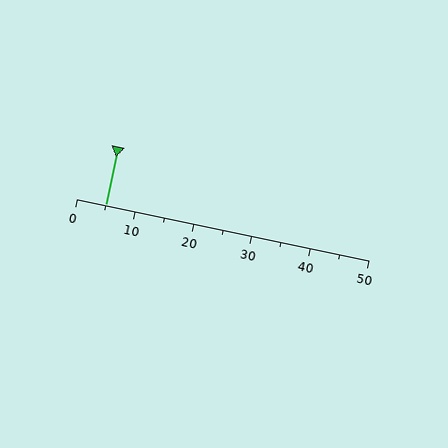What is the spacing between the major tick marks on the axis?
The major ticks are spaced 10 apart.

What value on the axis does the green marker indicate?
The marker indicates approximately 5.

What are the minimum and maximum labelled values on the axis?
The axis runs from 0 to 50.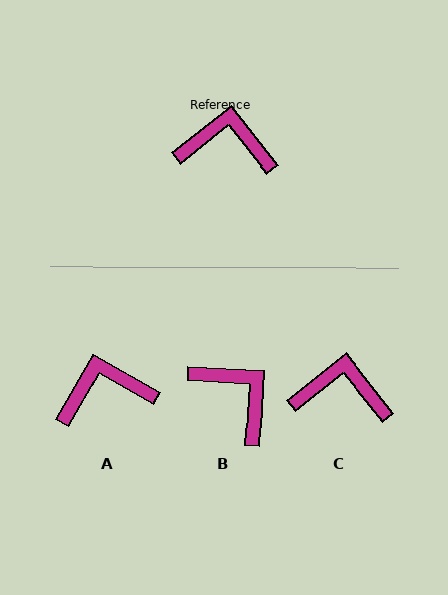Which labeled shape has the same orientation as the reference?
C.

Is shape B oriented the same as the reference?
No, it is off by about 42 degrees.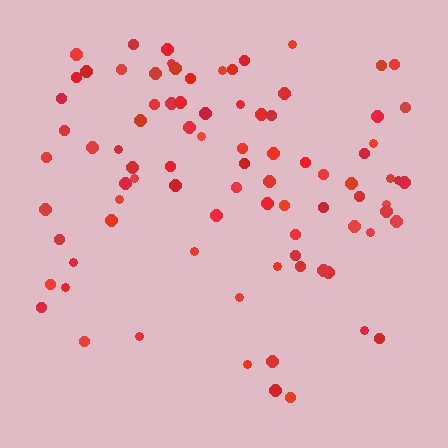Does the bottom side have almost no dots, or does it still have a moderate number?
Still a moderate number, just noticeably fewer than the top.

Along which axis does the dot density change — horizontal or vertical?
Vertical.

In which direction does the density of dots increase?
From bottom to top, with the top side densest.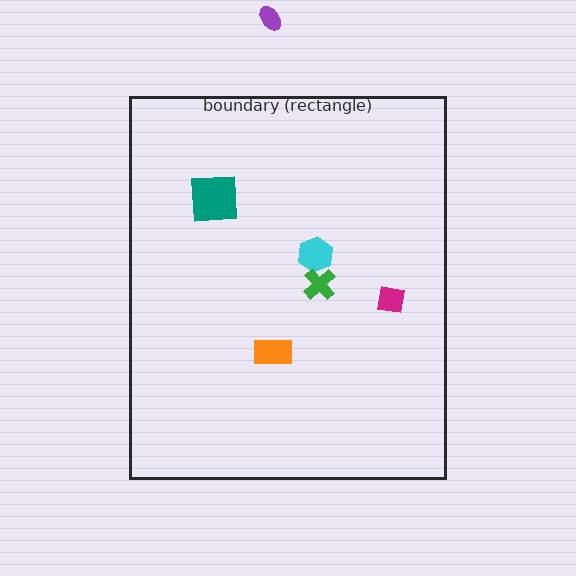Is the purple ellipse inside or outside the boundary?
Outside.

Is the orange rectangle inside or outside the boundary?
Inside.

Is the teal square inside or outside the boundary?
Inside.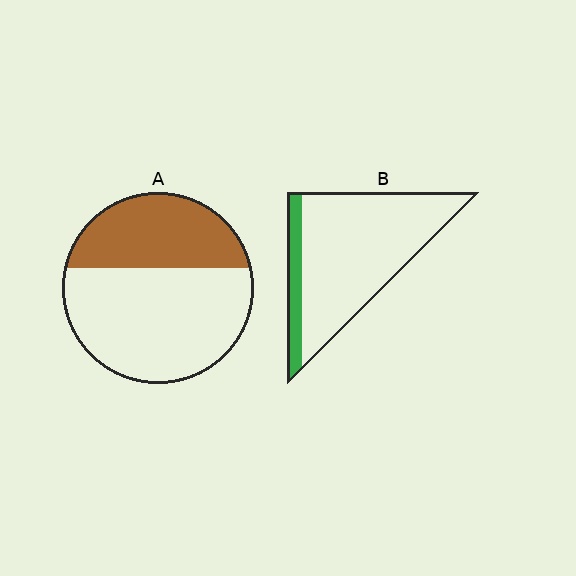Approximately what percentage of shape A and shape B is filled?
A is approximately 35% and B is approximately 15%.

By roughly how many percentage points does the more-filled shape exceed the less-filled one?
By roughly 20 percentage points (A over B).